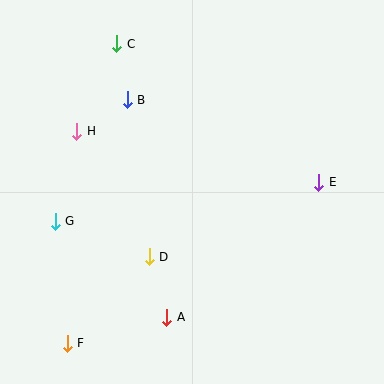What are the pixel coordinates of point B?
Point B is at (127, 100).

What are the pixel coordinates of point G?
Point G is at (55, 221).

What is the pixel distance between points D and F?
The distance between D and F is 119 pixels.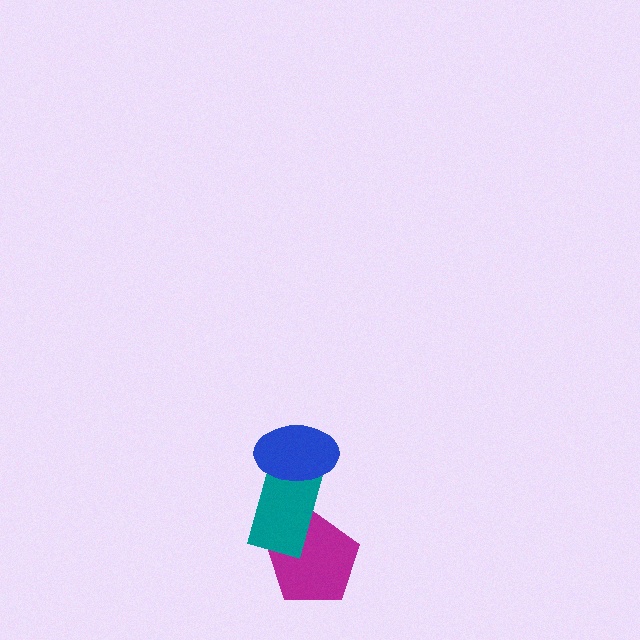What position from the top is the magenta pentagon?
The magenta pentagon is 3rd from the top.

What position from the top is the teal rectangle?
The teal rectangle is 2nd from the top.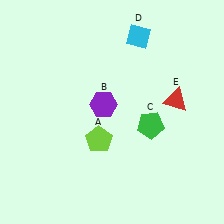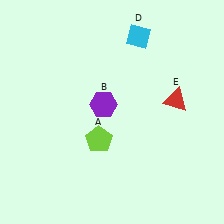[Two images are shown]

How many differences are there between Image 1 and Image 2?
There is 1 difference between the two images.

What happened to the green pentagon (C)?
The green pentagon (C) was removed in Image 2. It was in the bottom-right area of Image 1.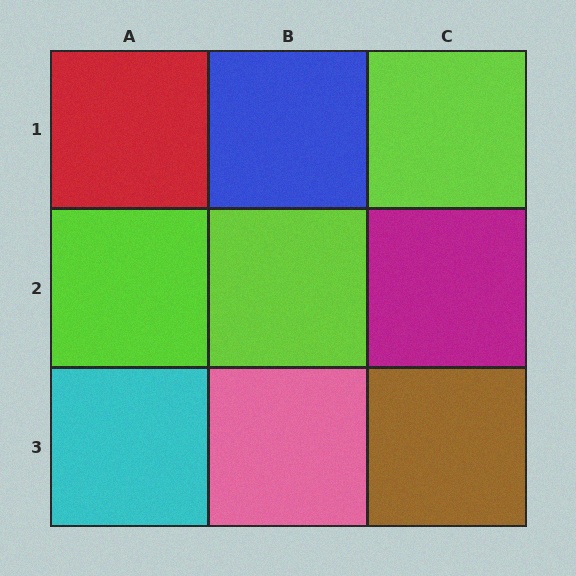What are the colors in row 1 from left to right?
Red, blue, lime.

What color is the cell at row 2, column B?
Lime.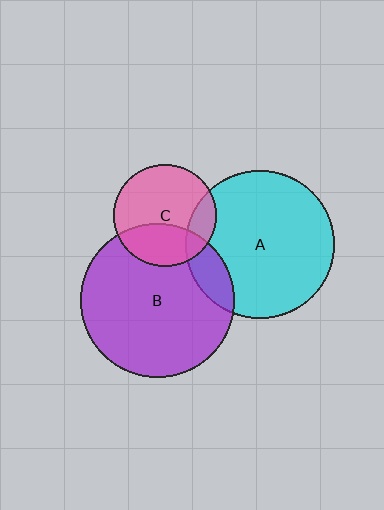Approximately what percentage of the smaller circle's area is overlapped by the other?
Approximately 15%.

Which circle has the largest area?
Circle B (purple).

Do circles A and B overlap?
Yes.